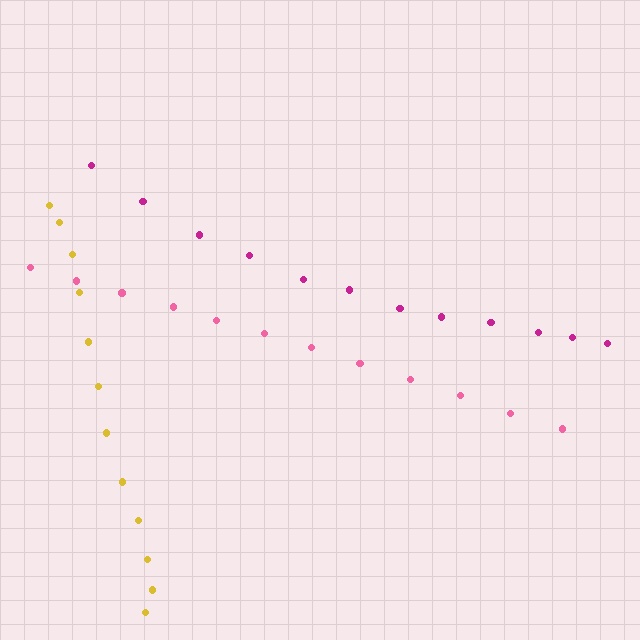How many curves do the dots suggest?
There are 3 distinct paths.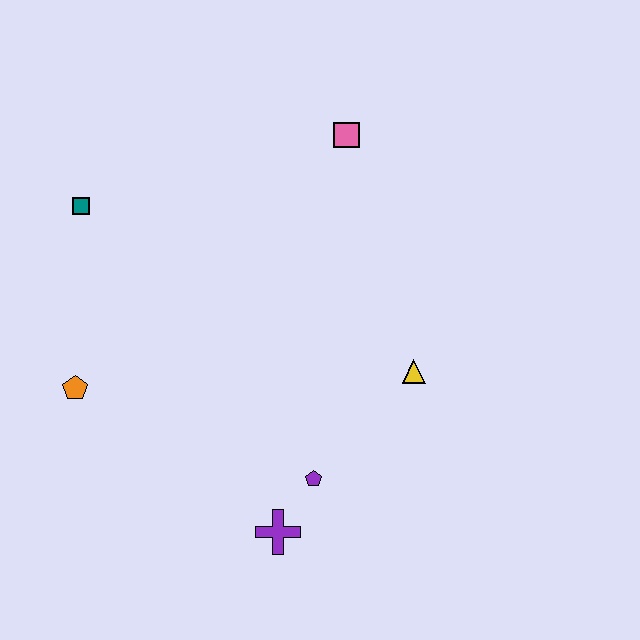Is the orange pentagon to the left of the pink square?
Yes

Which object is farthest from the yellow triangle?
The teal square is farthest from the yellow triangle.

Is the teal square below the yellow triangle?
No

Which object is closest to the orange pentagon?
The teal square is closest to the orange pentagon.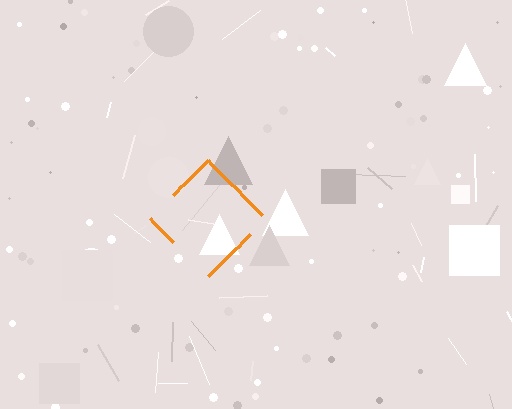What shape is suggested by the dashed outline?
The dashed outline suggests a diamond.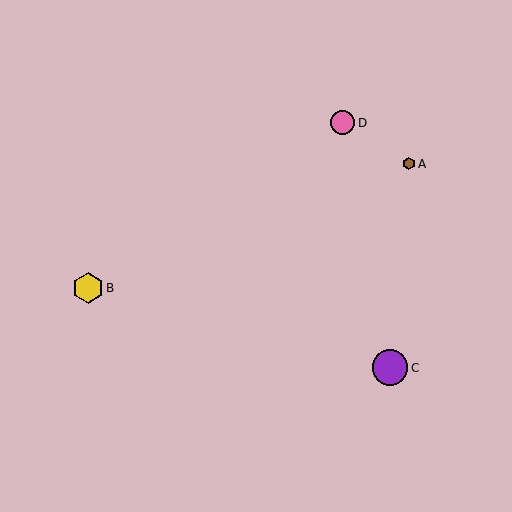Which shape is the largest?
The purple circle (labeled C) is the largest.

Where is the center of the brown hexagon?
The center of the brown hexagon is at (409, 164).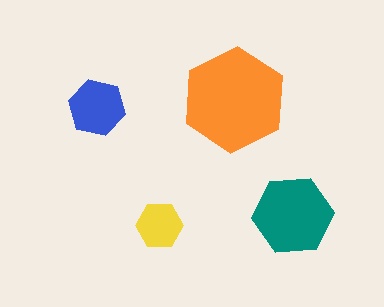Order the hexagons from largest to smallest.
the orange one, the teal one, the blue one, the yellow one.